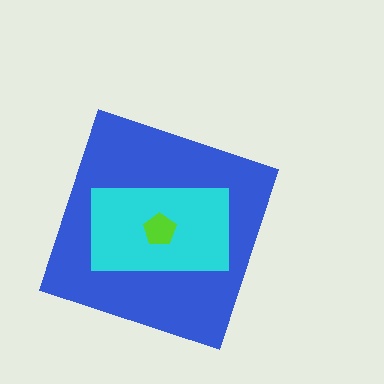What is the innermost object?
The lime pentagon.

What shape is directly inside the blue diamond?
The cyan rectangle.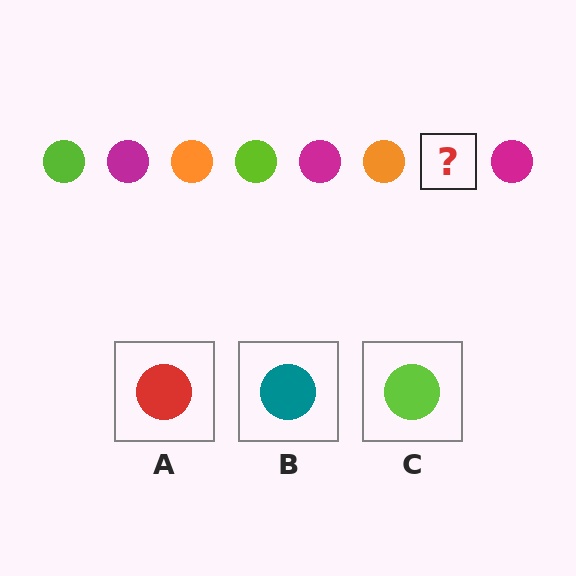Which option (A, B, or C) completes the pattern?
C.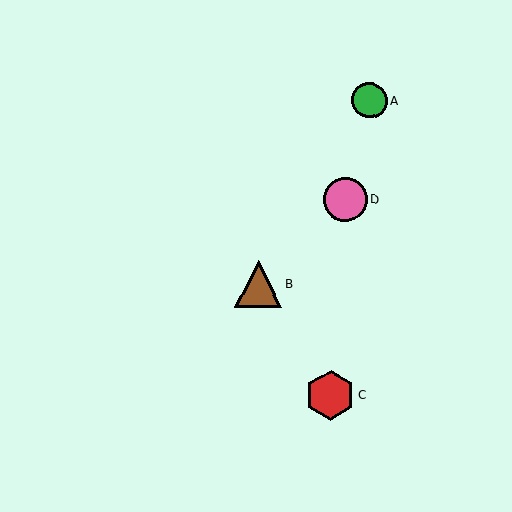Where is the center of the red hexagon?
The center of the red hexagon is at (330, 395).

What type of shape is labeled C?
Shape C is a red hexagon.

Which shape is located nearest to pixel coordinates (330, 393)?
The red hexagon (labeled C) at (330, 395) is nearest to that location.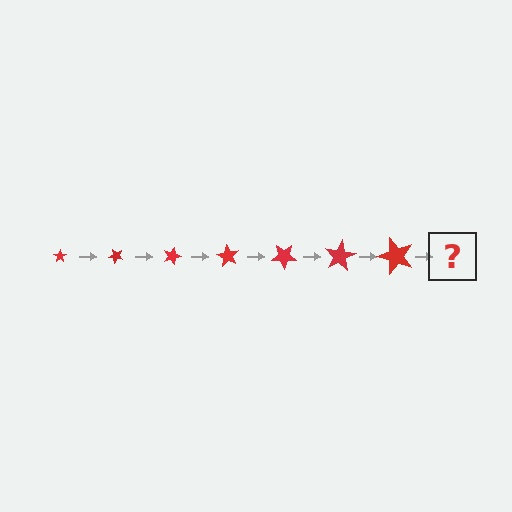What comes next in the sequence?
The next element should be a star, larger than the previous one and rotated 315 degrees from the start.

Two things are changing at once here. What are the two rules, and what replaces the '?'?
The two rules are that the star grows larger each step and it rotates 45 degrees each step. The '?' should be a star, larger than the previous one and rotated 315 degrees from the start.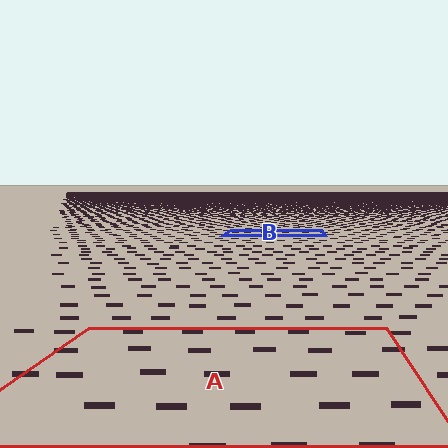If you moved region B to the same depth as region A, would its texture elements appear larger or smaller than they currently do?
They would appear larger. At a closer depth, the same texture elements are projected at a bigger on-screen size.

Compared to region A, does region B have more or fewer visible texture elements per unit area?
Region B has more texture elements per unit area — they are packed more densely because it is farther away.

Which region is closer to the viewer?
Region A is closer. The texture elements there are larger and more spread out.